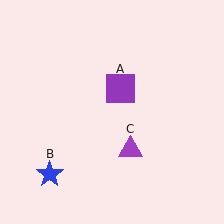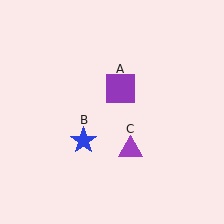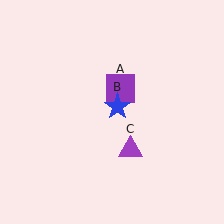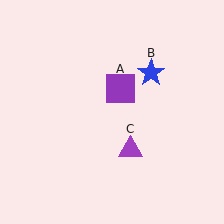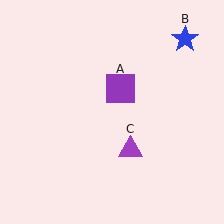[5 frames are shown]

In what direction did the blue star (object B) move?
The blue star (object B) moved up and to the right.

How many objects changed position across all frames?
1 object changed position: blue star (object B).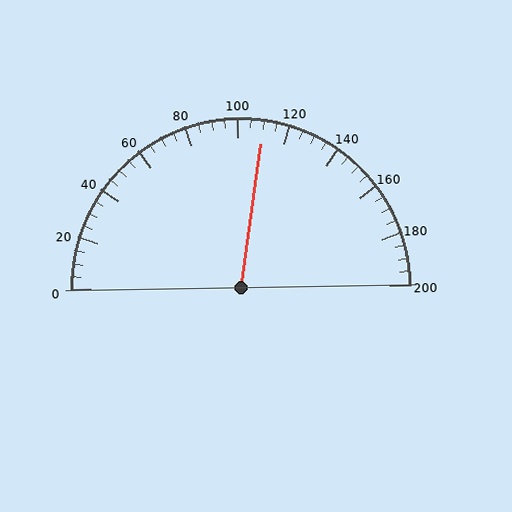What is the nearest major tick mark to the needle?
The nearest major tick mark is 120.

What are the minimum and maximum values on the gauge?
The gauge ranges from 0 to 200.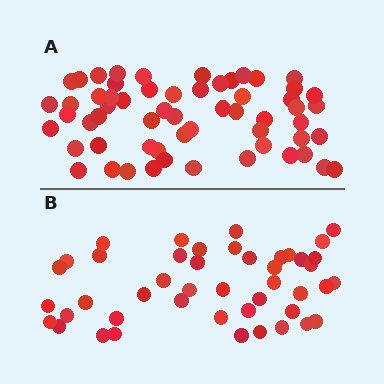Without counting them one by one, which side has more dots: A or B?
Region A (the top region) has more dots.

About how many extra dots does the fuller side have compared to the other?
Region A has approximately 15 more dots than region B.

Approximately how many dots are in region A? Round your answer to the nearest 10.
About 60 dots. (The exact count is 59, which rounds to 60.)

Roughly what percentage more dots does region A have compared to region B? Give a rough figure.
About 30% more.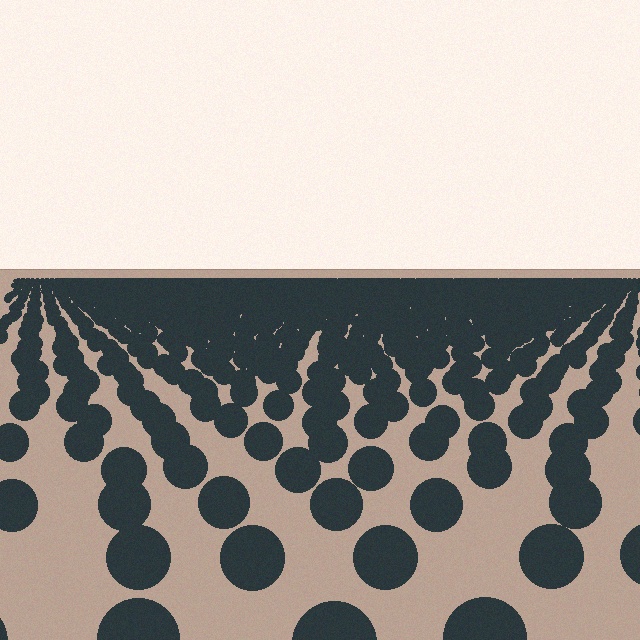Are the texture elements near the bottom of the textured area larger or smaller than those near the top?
Larger. Near the bottom, elements are closer to the viewer and appear at a bigger on-screen size.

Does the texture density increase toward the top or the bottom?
Density increases toward the top.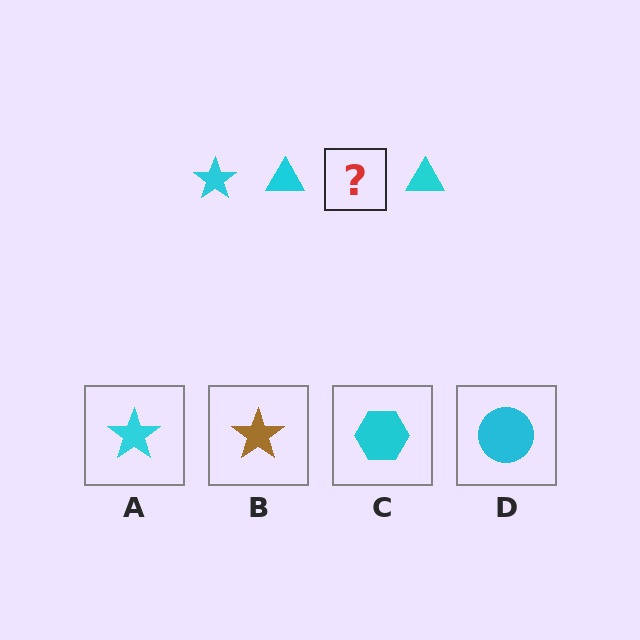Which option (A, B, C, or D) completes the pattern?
A.